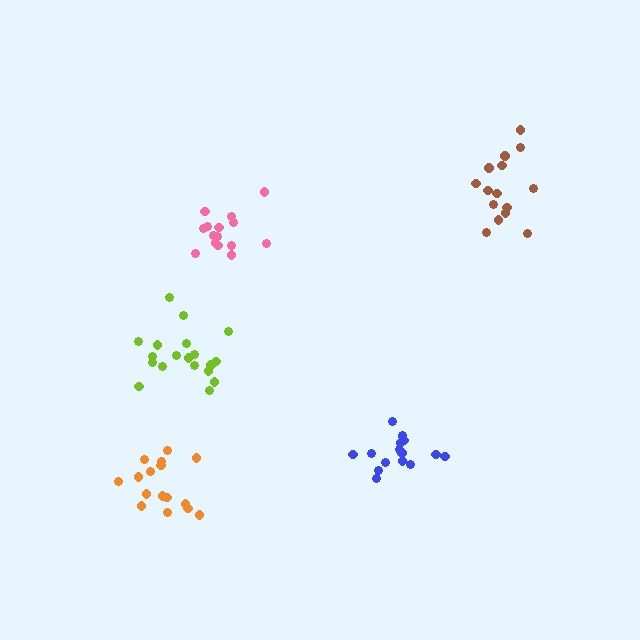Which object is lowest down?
The orange cluster is bottommost.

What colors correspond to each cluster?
The clusters are colored: lime, pink, blue, brown, orange.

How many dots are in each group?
Group 1: 19 dots, Group 2: 15 dots, Group 3: 16 dots, Group 4: 15 dots, Group 5: 16 dots (81 total).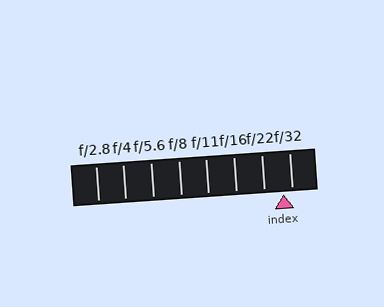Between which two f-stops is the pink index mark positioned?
The index mark is between f/22 and f/32.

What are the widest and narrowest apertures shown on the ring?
The widest aperture shown is f/2.8 and the narrowest is f/32.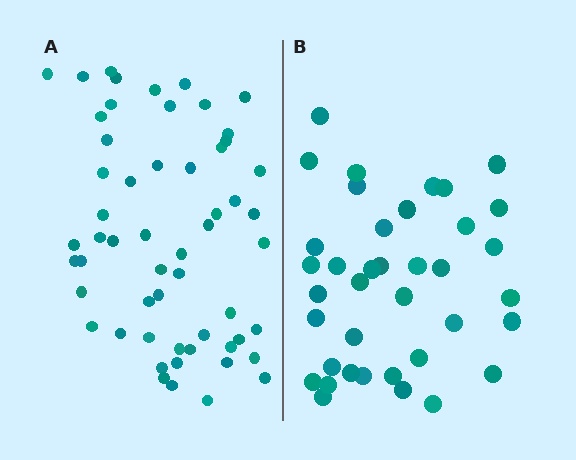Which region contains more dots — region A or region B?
Region A (the left region) has more dots.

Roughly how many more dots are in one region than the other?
Region A has approximately 20 more dots than region B.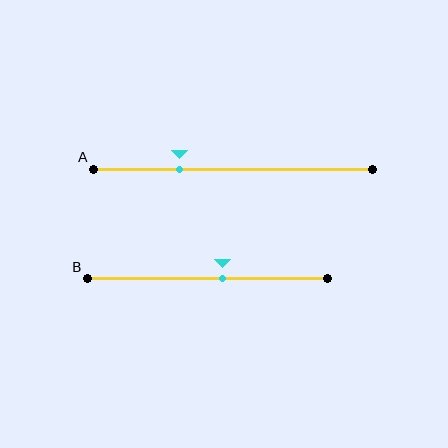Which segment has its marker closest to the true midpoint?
Segment B has its marker closest to the true midpoint.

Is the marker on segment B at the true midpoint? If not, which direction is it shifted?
No, the marker on segment B is shifted to the right by about 6% of the segment length.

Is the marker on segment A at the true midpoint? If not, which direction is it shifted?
No, the marker on segment A is shifted to the left by about 19% of the segment length.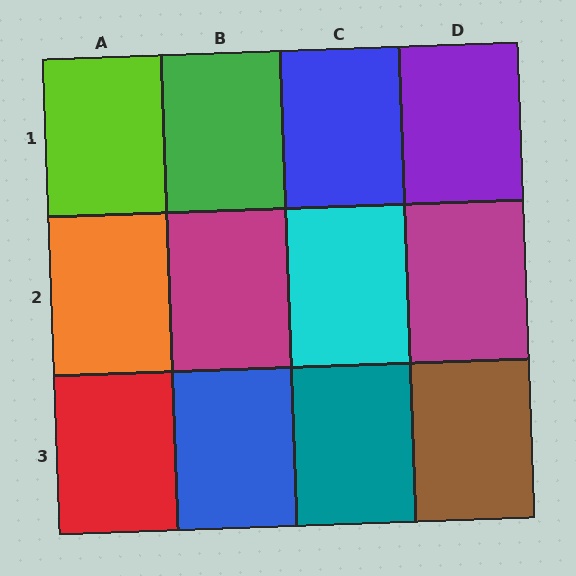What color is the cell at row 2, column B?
Magenta.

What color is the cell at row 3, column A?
Red.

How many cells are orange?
1 cell is orange.